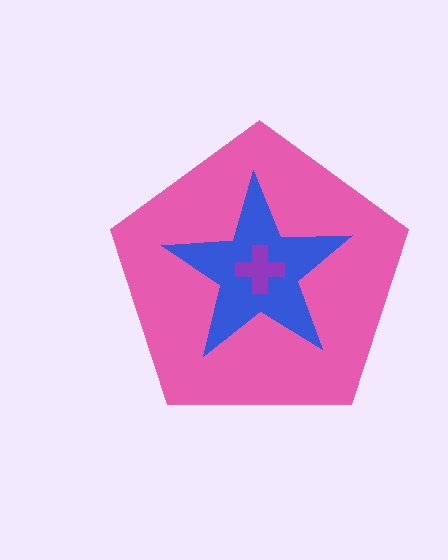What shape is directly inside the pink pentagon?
The blue star.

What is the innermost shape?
The purple cross.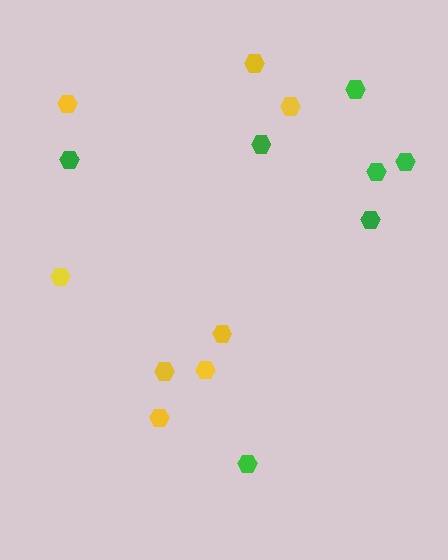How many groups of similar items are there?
There are 2 groups: one group of green hexagons (7) and one group of yellow hexagons (8).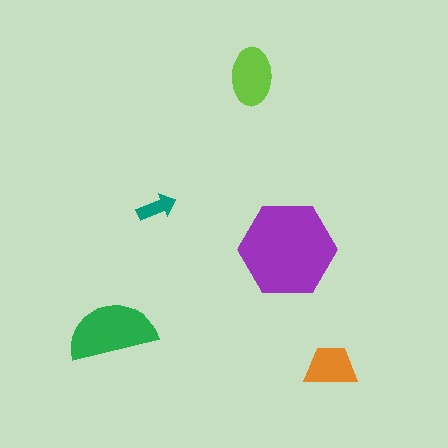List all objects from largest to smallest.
The purple hexagon, the green semicircle, the lime ellipse, the orange trapezoid, the teal arrow.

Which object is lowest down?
The orange trapezoid is bottommost.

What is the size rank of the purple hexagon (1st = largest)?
1st.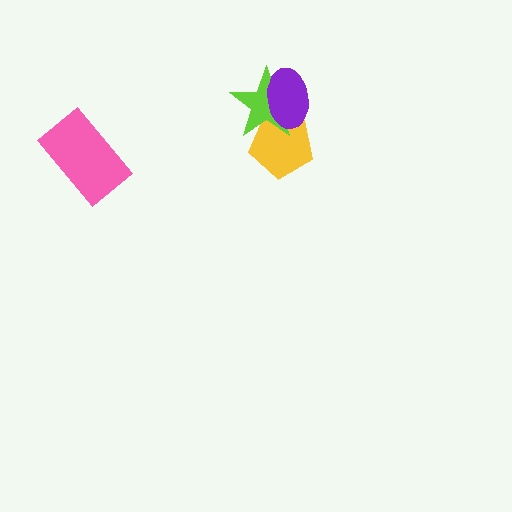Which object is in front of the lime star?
The purple ellipse is in front of the lime star.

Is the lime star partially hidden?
Yes, it is partially covered by another shape.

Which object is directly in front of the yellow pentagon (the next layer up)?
The lime star is directly in front of the yellow pentagon.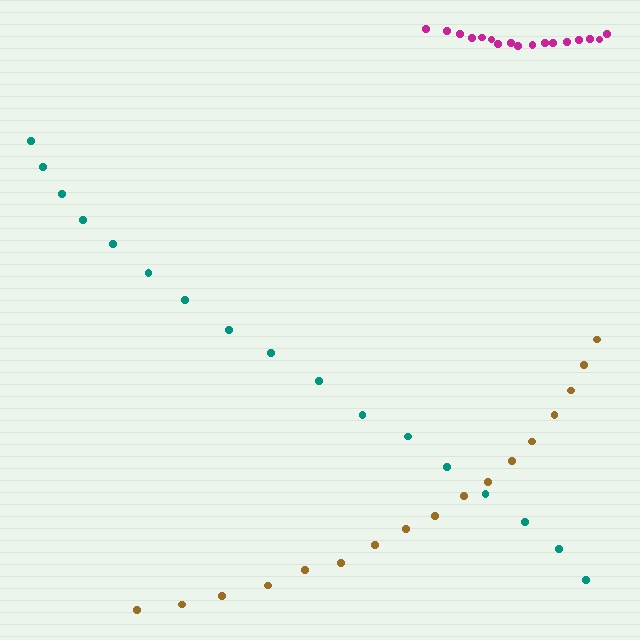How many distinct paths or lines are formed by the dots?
There are 3 distinct paths.